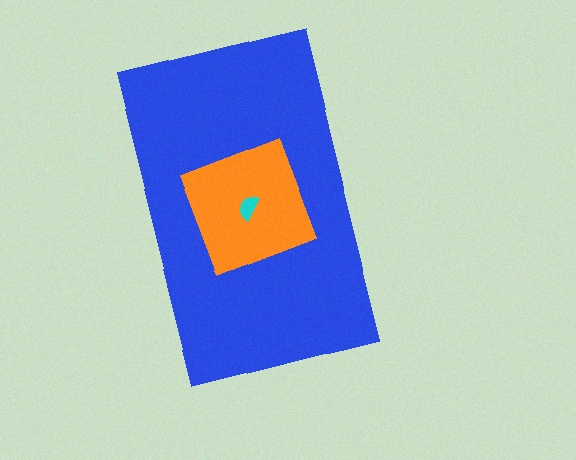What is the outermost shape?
The blue rectangle.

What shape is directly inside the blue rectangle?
The orange square.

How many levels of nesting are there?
3.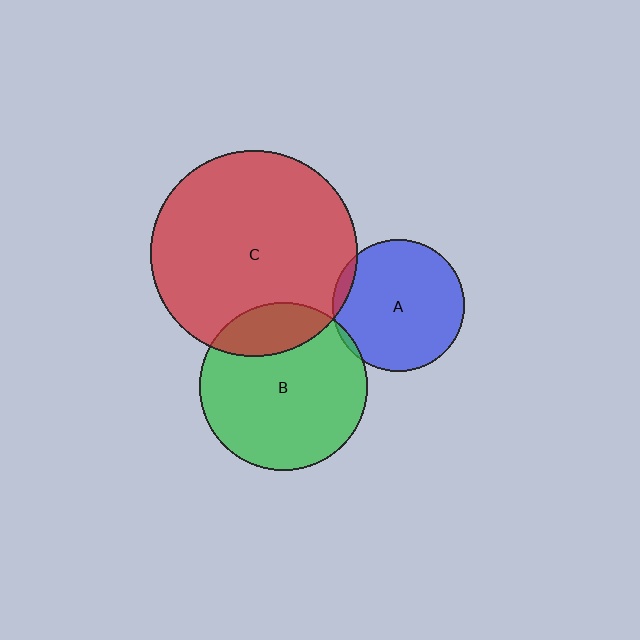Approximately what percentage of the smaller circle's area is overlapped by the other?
Approximately 20%.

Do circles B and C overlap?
Yes.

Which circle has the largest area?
Circle C (red).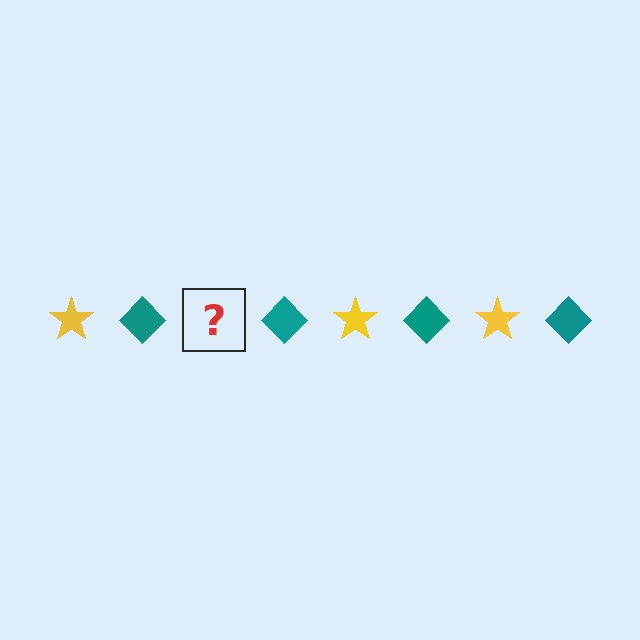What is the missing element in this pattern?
The missing element is a yellow star.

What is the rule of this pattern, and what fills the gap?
The rule is that the pattern alternates between yellow star and teal diamond. The gap should be filled with a yellow star.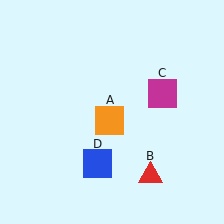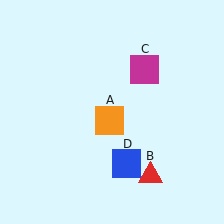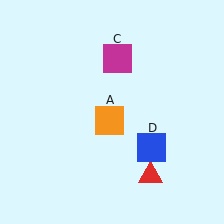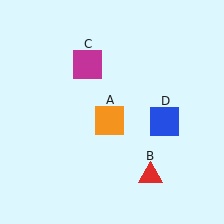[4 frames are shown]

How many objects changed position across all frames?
2 objects changed position: magenta square (object C), blue square (object D).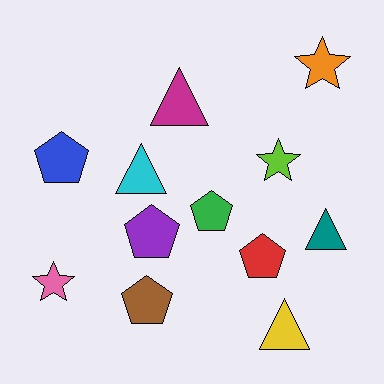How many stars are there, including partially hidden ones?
There are 3 stars.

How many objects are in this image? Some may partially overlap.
There are 12 objects.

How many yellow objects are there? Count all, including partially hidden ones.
There is 1 yellow object.